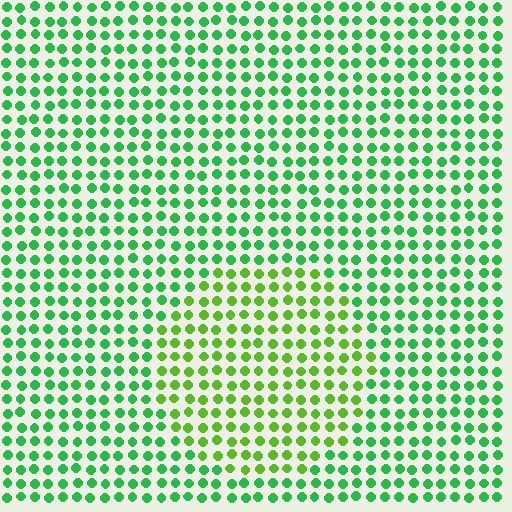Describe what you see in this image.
The image is filled with small green elements in a uniform arrangement. A circle-shaped region is visible where the elements are tinted to a slightly different hue, forming a subtle color boundary.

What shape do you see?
I see a circle.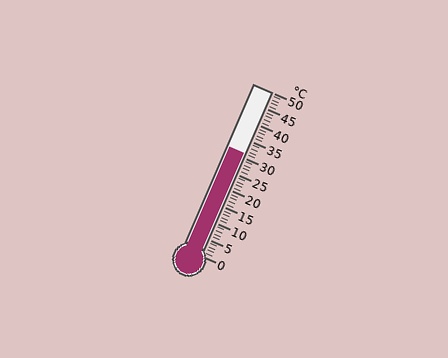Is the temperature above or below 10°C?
The temperature is above 10°C.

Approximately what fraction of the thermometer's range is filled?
The thermometer is filled to approximately 60% of its range.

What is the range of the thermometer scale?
The thermometer scale ranges from 0°C to 50°C.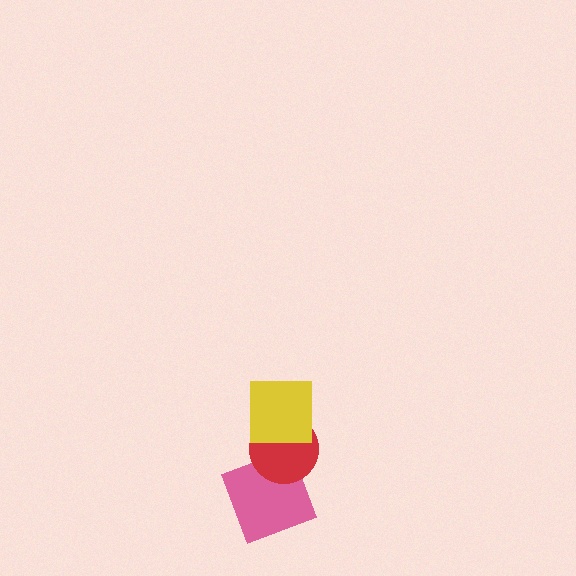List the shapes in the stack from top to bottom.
From top to bottom: the yellow square, the red circle, the pink square.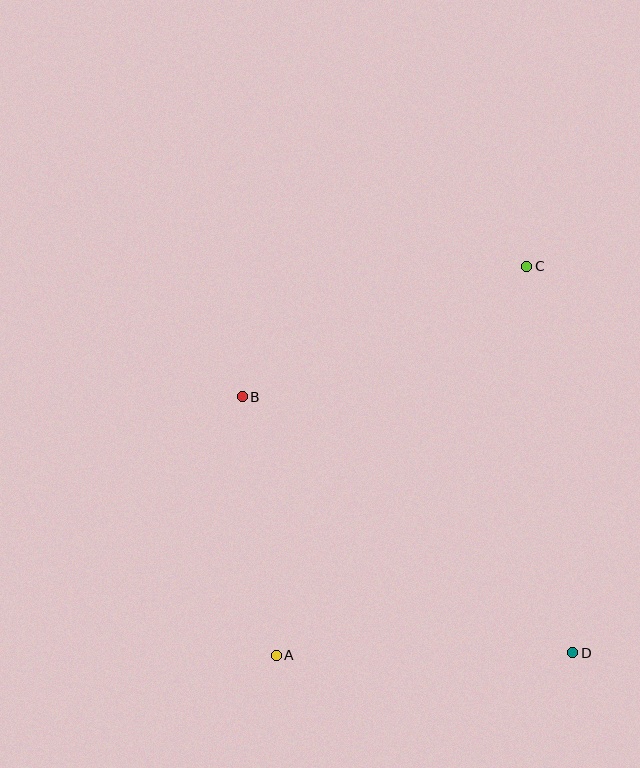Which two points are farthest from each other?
Points A and C are farthest from each other.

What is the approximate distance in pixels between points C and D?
The distance between C and D is approximately 389 pixels.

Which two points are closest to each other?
Points A and B are closest to each other.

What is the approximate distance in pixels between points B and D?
The distance between B and D is approximately 418 pixels.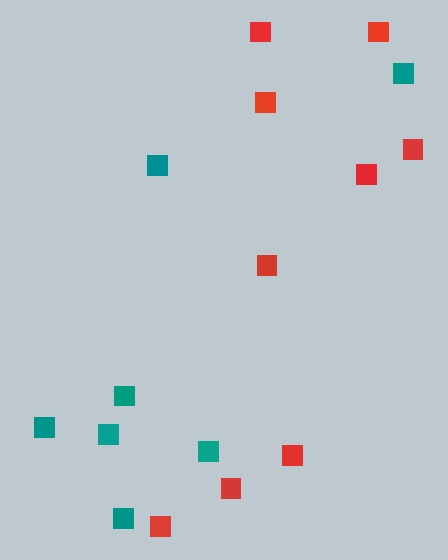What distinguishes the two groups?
There are 2 groups: one group of teal squares (7) and one group of red squares (9).